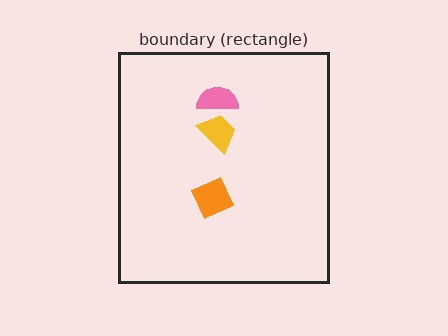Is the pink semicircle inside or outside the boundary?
Inside.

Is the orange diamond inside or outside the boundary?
Inside.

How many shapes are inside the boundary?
3 inside, 0 outside.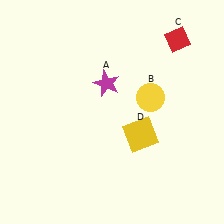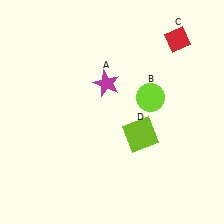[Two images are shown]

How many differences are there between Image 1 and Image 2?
There are 2 differences between the two images.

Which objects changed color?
B changed from yellow to lime. D changed from yellow to lime.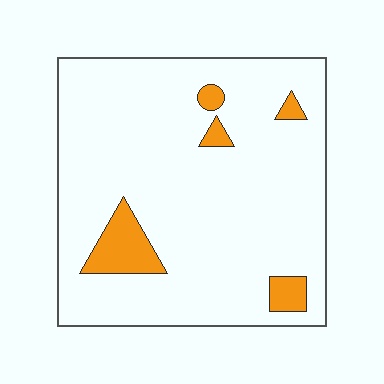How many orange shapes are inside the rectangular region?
5.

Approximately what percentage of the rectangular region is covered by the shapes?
Approximately 10%.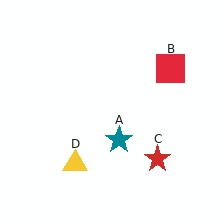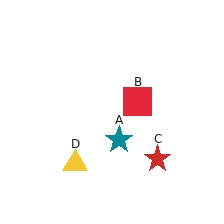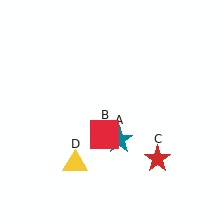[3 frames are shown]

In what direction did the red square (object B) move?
The red square (object B) moved down and to the left.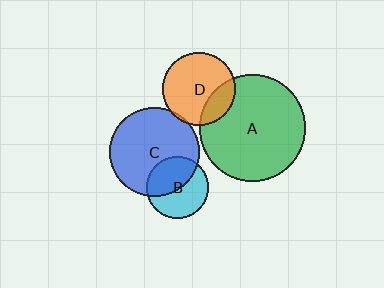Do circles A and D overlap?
Yes.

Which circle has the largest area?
Circle A (green).